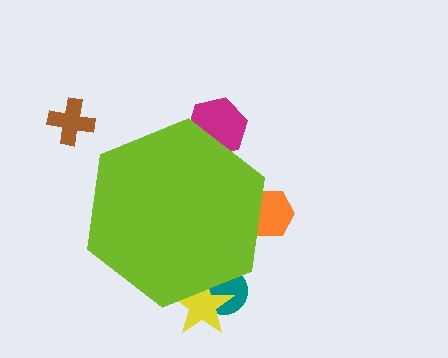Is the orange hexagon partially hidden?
Yes, the orange hexagon is partially hidden behind the lime hexagon.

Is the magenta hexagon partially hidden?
Yes, the magenta hexagon is partially hidden behind the lime hexagon.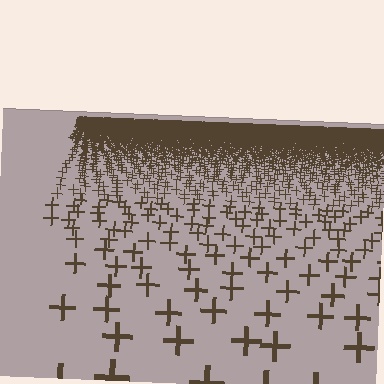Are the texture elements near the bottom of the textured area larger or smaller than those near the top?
Larger. Near the bottom, elements are closer to the viewer and appear at a bigger on-screen size.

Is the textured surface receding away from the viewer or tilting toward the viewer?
The surface is receding away from the viewer. Texture elements get smaller and denser toward the top.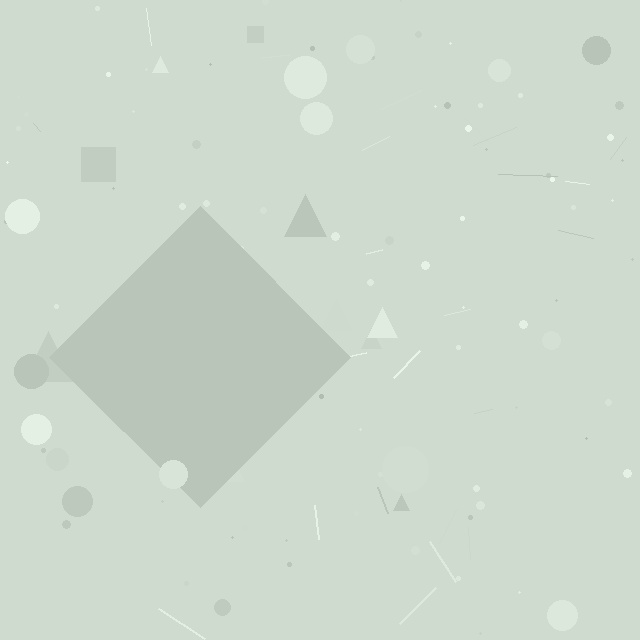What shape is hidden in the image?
A diamond is hidden in the image.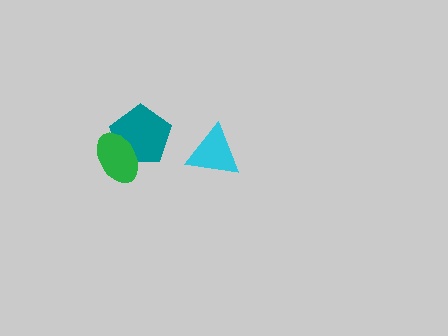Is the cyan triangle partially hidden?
No, no other shape covers it.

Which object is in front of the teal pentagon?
The green ellipse is in front of the teal pentagon.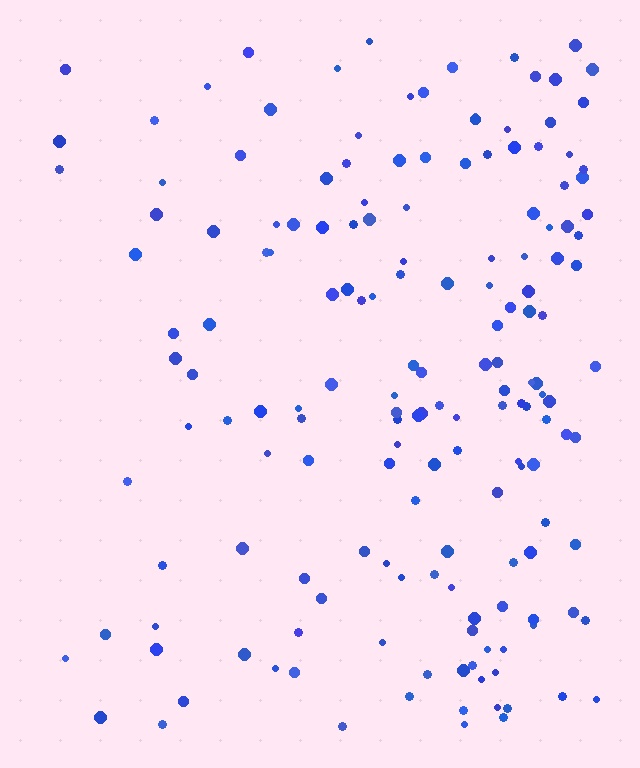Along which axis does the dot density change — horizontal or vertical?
Horizontal.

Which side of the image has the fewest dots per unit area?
The left.